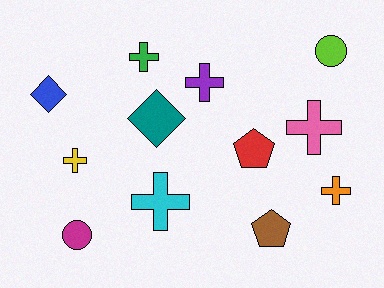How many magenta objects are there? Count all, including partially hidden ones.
There is 1 magenta object.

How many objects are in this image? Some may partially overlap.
There are 12 objects.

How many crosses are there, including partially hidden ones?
There are 6 crosses.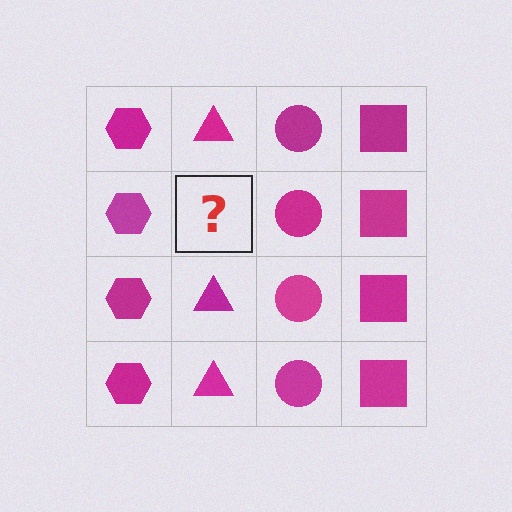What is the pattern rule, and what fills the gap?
The rule is that each column has a consistent shape. The gap should be filled with a magenta triangle.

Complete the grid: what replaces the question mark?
The question mark should be replaced with a magenta triangle.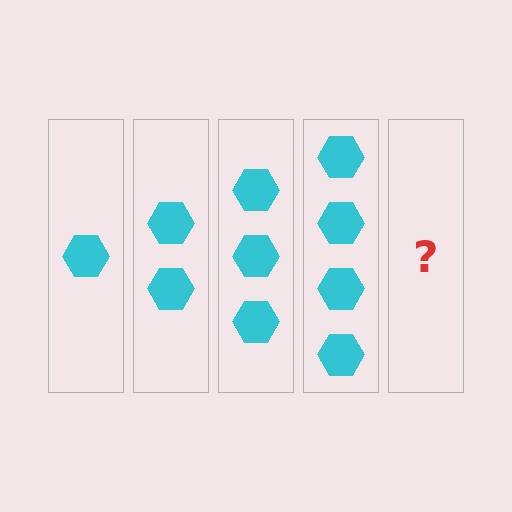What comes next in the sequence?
The next element should be 5 hexagons.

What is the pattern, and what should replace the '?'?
The pattern is that each step adds one more hexagon. The '?' should be 5 hexagons.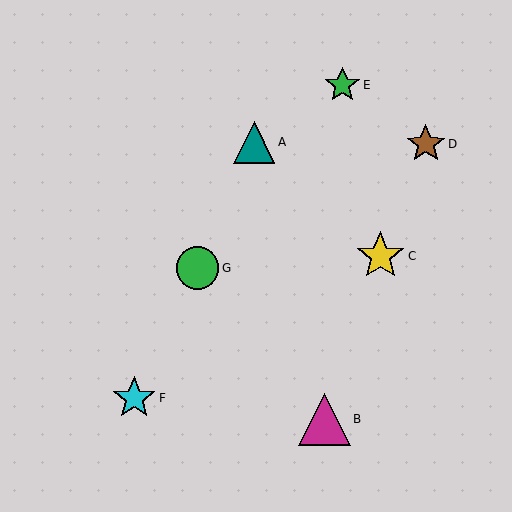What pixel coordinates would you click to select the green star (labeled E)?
Click at (342, 85) to select the green star E.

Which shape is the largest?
The magenta triangle (labeled B) is the largest.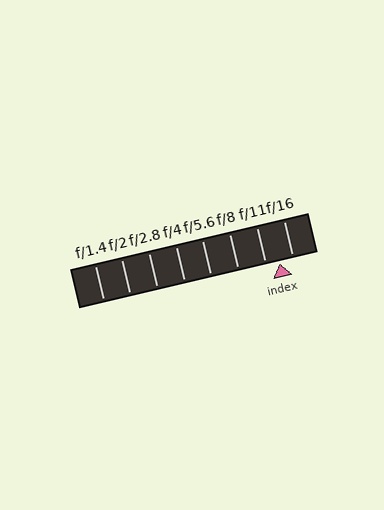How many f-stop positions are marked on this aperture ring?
There are 8 f-stop positions marked.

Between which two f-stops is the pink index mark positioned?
The index mark is between f/11 and f/16.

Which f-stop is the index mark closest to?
The index mark is closest to f/16.